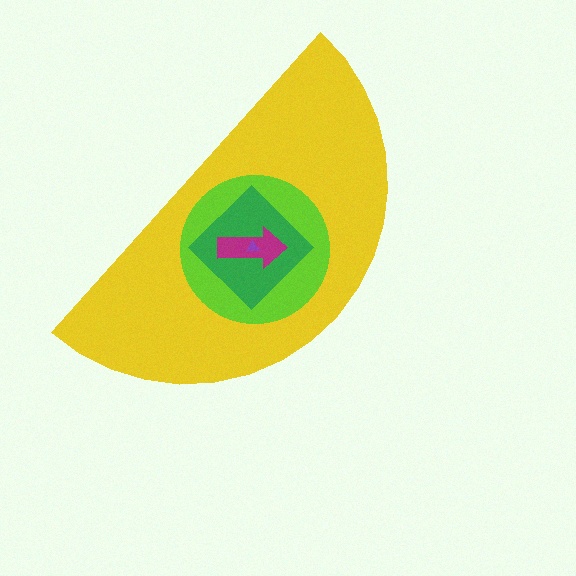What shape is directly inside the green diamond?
The magenta arrow.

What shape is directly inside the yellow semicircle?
The lime circle.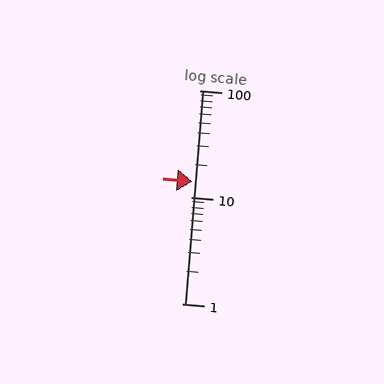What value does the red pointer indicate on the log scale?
The pointer indicates approximately 14.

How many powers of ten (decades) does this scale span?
The scale spans 2 decades, from 1 to 100.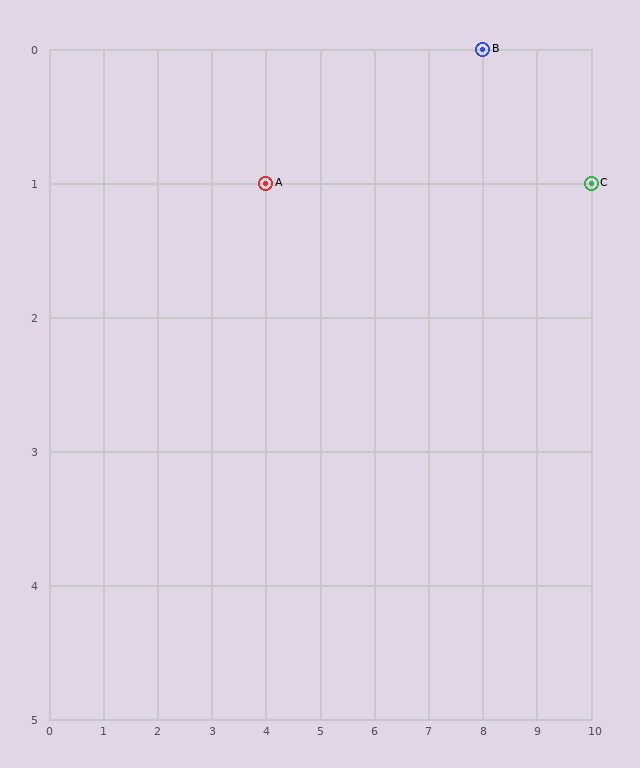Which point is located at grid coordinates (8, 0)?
Point B is at (8, 0).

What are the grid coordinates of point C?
Point C is at grid coordinates (10, 1).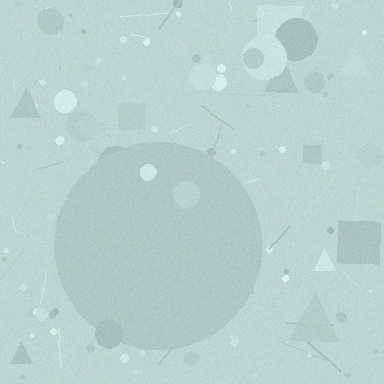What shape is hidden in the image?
A circle is hidden in the image.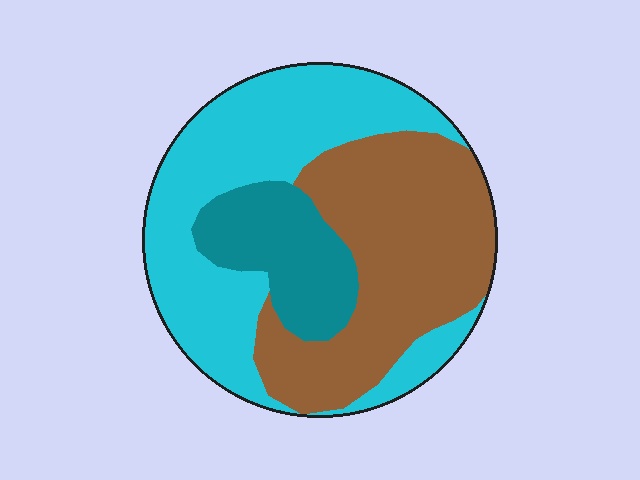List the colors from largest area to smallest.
From largest to smallest: cyan, brown, teal.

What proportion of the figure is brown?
Brown takes up about two fifths (2/5) of the figure.